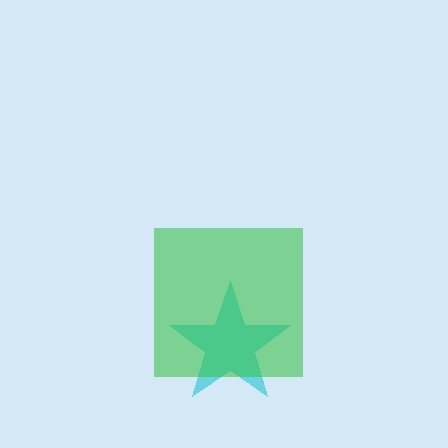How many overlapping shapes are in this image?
There are 2 overlapping shapes in the image.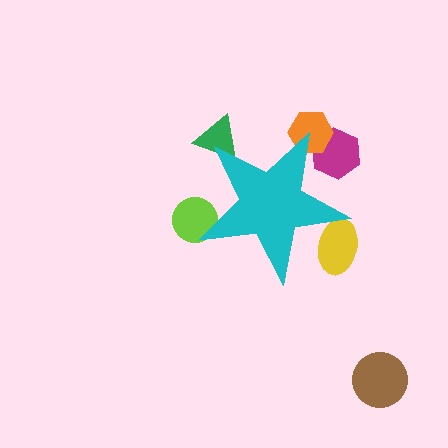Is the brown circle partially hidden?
No, the brown circle is fully visible.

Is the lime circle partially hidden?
Yes, the lime circle is partially hidden behind the cyan star.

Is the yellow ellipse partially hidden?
Yes, the yellow ellipse is partially hidden behind the cyan star.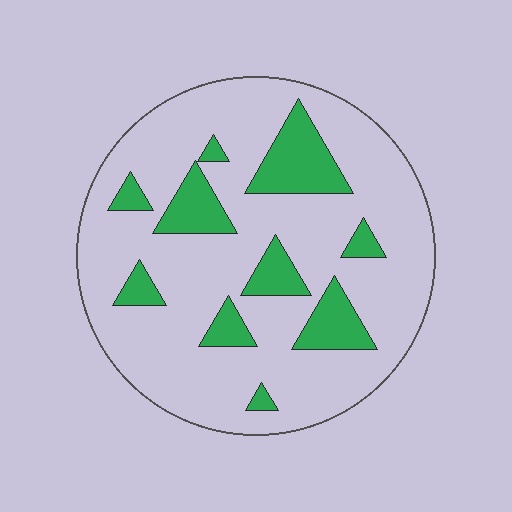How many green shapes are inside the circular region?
10.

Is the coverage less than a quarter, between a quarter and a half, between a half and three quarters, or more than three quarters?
Less than a quarter.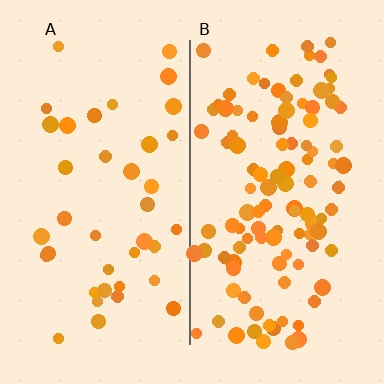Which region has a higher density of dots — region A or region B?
B (the right).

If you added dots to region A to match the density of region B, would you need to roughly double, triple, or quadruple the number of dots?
Approximately triple.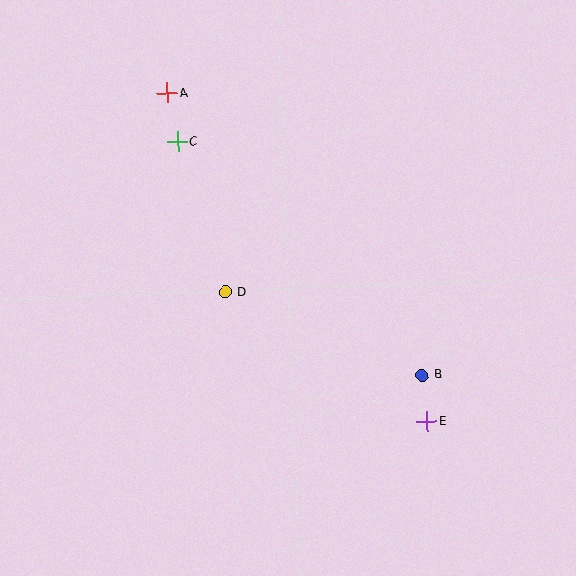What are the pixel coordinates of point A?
Point A is at (167, 93).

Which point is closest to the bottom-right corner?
Point E is closest to the bottom-right corner.